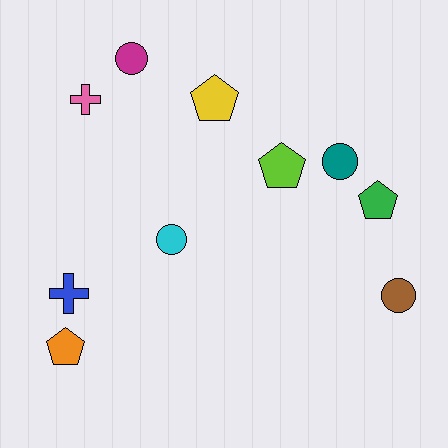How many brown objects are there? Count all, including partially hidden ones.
There is 1 brown object.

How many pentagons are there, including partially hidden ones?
There are 4 pentagons.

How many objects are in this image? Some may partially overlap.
There are 10 objects.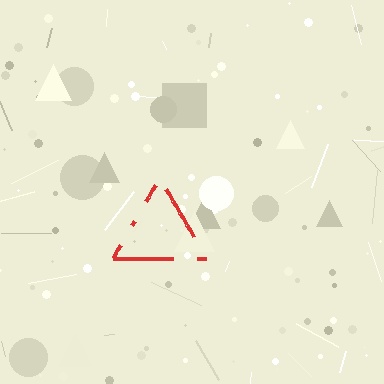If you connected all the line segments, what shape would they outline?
They would outline a triangle.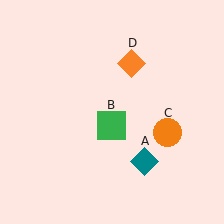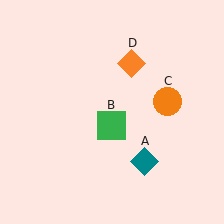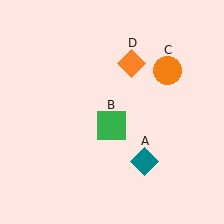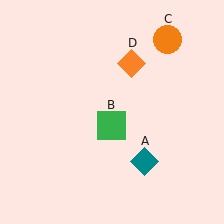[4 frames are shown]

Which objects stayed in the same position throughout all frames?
Teal diamond (object A) and green square (object B) and orange diamond (object D) remained stationary.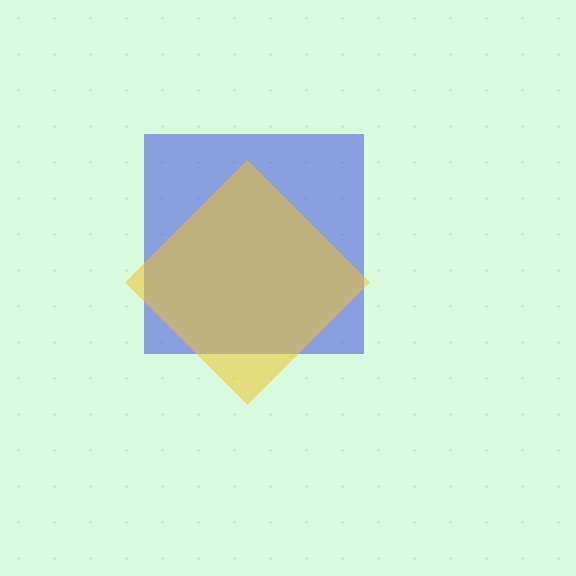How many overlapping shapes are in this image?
There are 2 overlapping shapes in the image.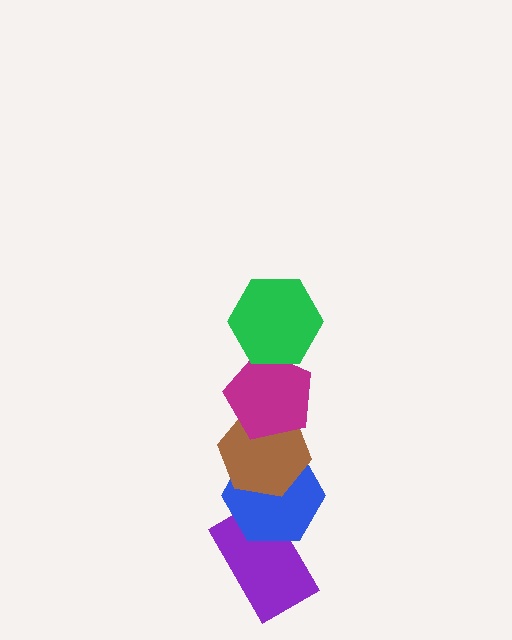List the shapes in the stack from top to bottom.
From top to bottom: the green hexagon, the magenta pentagon, the brown hexagon, the blue hexagon, the purple rectangle.